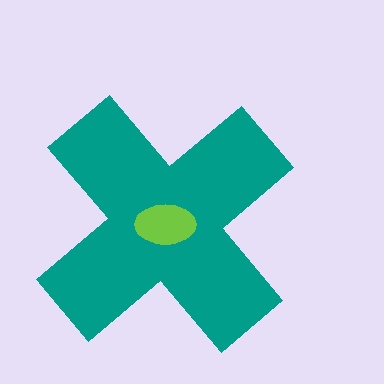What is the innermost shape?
The lime ellipse.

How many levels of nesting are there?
2.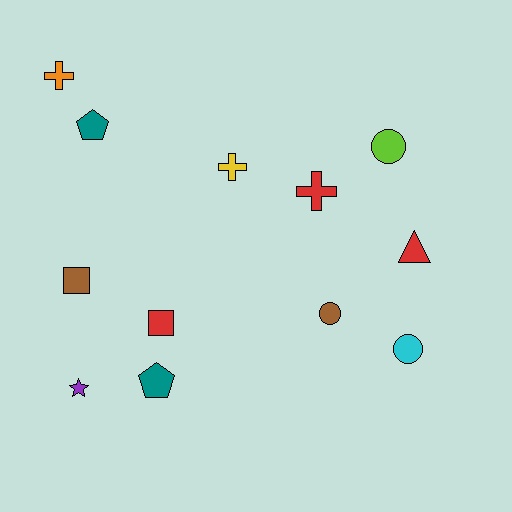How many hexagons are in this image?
There are no hexagons.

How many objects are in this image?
There are 12 objects.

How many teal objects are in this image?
There are 2 teal objects.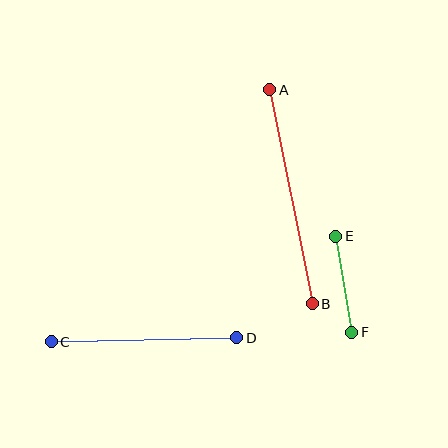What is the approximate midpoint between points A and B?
The midpoint is at approximately (291, 197) pixels.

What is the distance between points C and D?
The distance is approximately 186 pixels.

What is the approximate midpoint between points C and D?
The midpoint is at approximately (144, 340) pixels.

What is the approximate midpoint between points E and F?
The midpoint is at approximately (344, 284) pixels.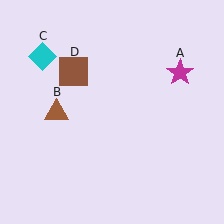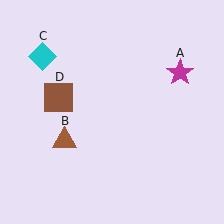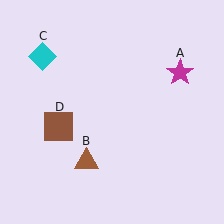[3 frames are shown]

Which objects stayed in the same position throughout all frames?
Magenta star (object A) and cyan diamond (object C) remained stationary.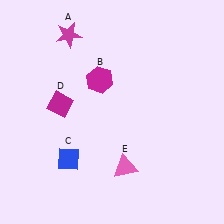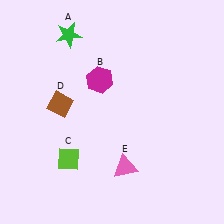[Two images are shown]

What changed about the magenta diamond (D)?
In Image 1, D is magenta. In Image 2, it changed to brown.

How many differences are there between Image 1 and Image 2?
There are 3 differences between the two images.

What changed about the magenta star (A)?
In Image 1, A is magenta. In Image 2, it changed to green.